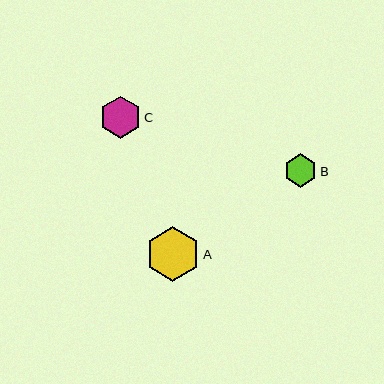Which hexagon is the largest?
Hexagon A is the largest with a size of approximately 54 pixels.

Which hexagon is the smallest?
Hexagon B is the smallest with a size of approximately 33 pixels.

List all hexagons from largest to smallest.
From largest to smallest: A, C, B.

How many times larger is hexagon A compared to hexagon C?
Hexagon A is approximately 1.3 times the size of hexagon C.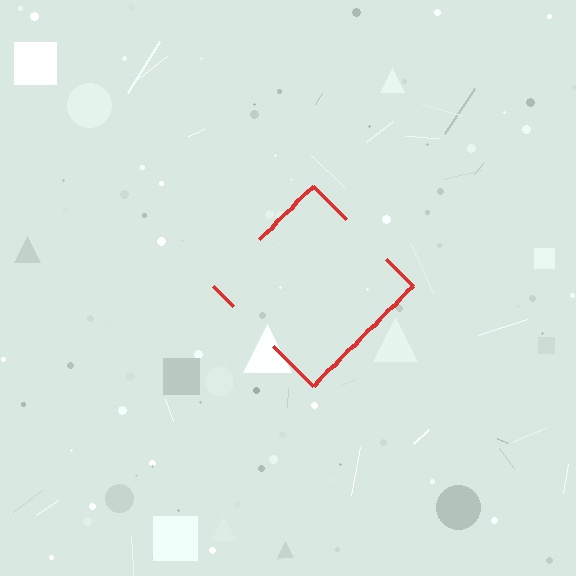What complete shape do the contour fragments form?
The contour fragments form a diamond.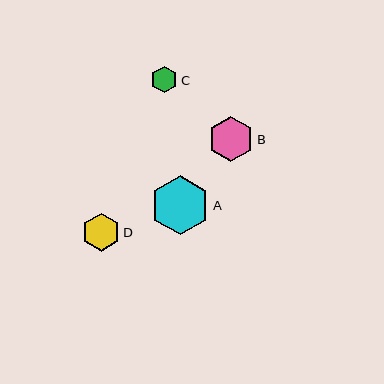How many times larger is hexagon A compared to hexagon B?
Hexagon A is approximately 1.3 times the size of hexagon B.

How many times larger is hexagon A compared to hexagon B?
Hexagon A is approximately 1.3 times the size of hexagon B.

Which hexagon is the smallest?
Hexagon C is the smallest with a size of approximately 27 pixels.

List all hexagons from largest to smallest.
From largest to smallest: A, B, D, C.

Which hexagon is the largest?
Hexagon A is the largest with a size of approximately 60 pixels.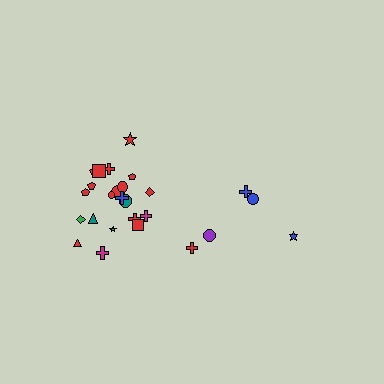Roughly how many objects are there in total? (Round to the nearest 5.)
Roughly 25 objects in total.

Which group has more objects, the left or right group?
The left group.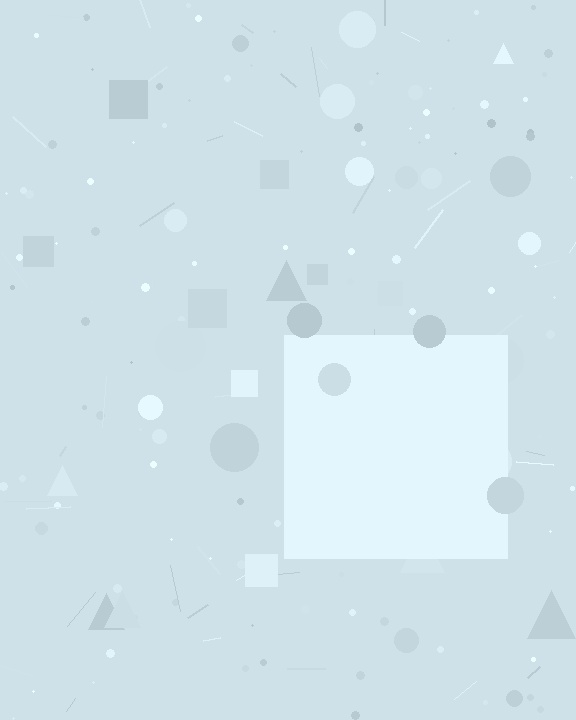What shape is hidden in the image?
A square is hidden in the image.